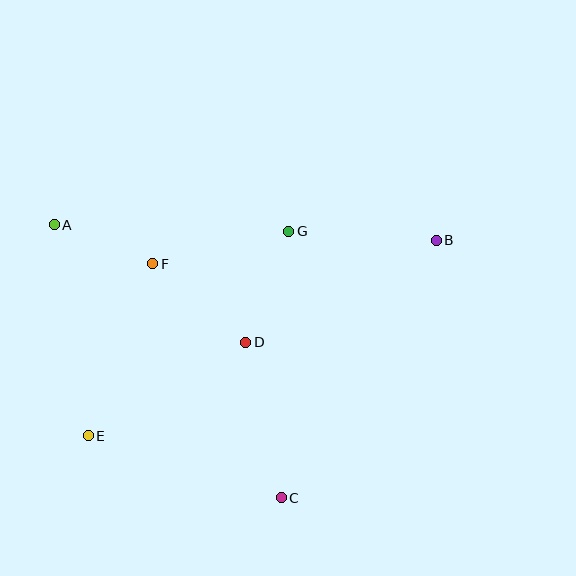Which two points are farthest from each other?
Points B and E are farthest from each other.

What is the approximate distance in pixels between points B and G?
The distance between B and G is approximately 148 pixels.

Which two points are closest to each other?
Points A and F are closest to each other.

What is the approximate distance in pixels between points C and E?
The distance between C and E is approximately 203 pixels.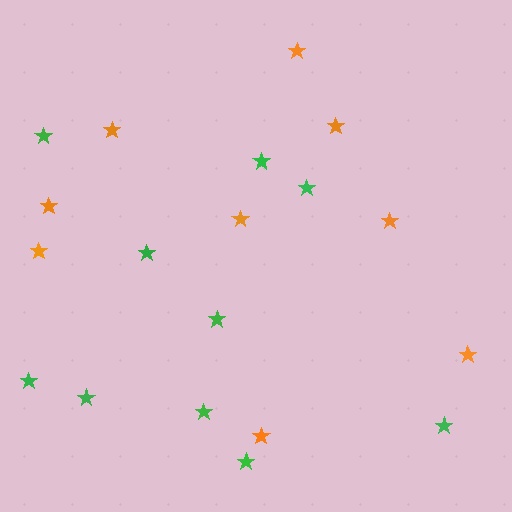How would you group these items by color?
There are 2 groups: one group of orange stars (9) and one group of green stars (10).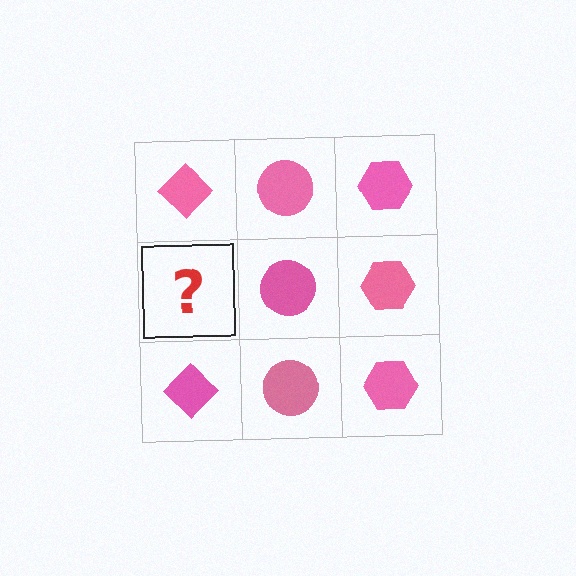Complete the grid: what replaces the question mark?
The question mark should be replaced with a pink diamond.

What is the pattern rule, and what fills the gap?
The rule is that each column has a consistent shape. The gap should be filled with a pink diamond.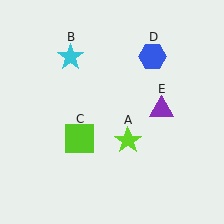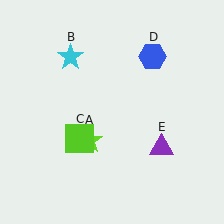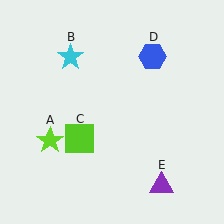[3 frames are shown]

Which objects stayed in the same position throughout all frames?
Cyan star (object B) and lime square (object C) and blue hexagon (object D) remained stationary.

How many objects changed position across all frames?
2 objects changed position: lime star (object A), purple triangle (object E).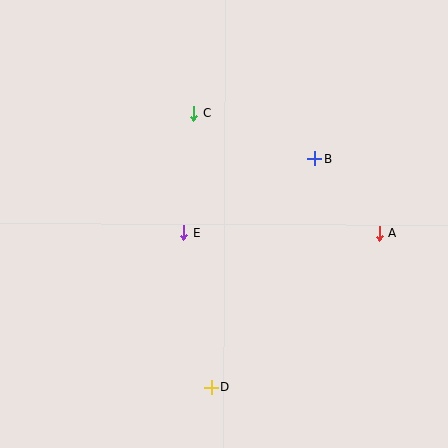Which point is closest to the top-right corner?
Point B is closest to the top-right corner.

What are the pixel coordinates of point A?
Point A is at (379, 233).